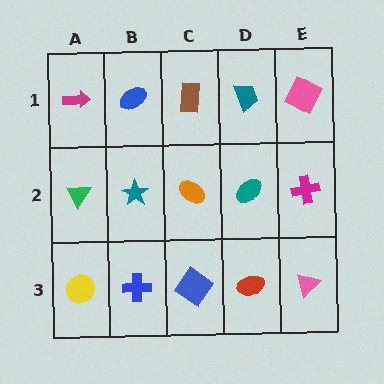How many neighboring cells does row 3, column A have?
2.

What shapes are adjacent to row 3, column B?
A teal star (row 2, column B), a yellow circle (row 3, column A), a blue diamond (row 3, column C).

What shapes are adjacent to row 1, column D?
A teal ellipse (row 2, column D), a brown rectangle (row 1, column C), a pink square (row 1, column E).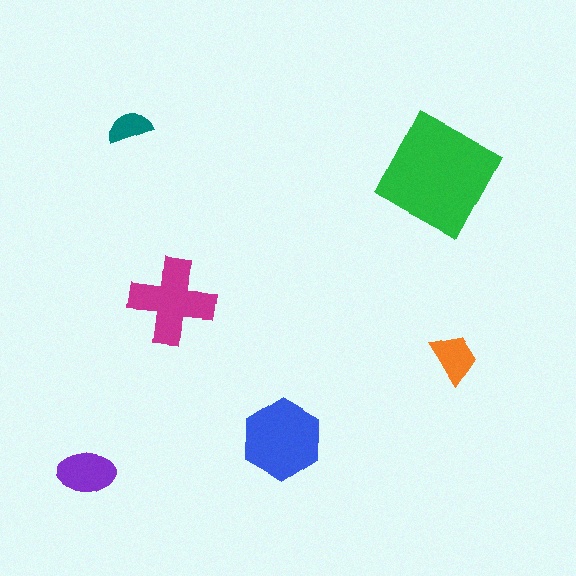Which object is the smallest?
The teal semicircle.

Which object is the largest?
The green square.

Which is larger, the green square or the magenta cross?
The green square.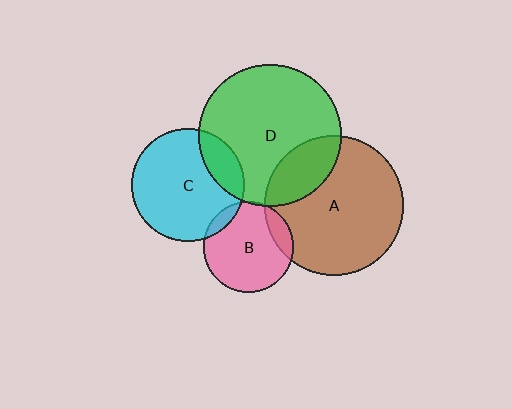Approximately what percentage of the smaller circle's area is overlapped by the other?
Approximately 20%.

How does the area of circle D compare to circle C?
Approximately 1.6 times.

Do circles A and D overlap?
Yes.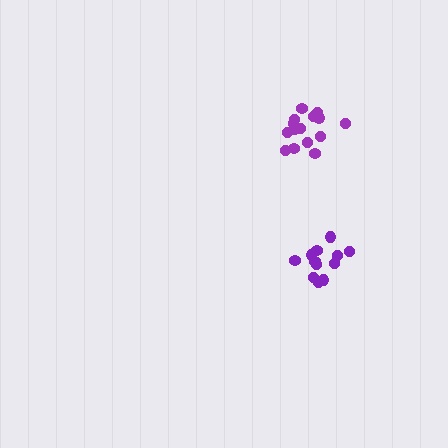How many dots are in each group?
Group 1: 12 dots, Group 2: 16 dots (28 total).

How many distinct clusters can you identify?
There are 2 distinct clusters.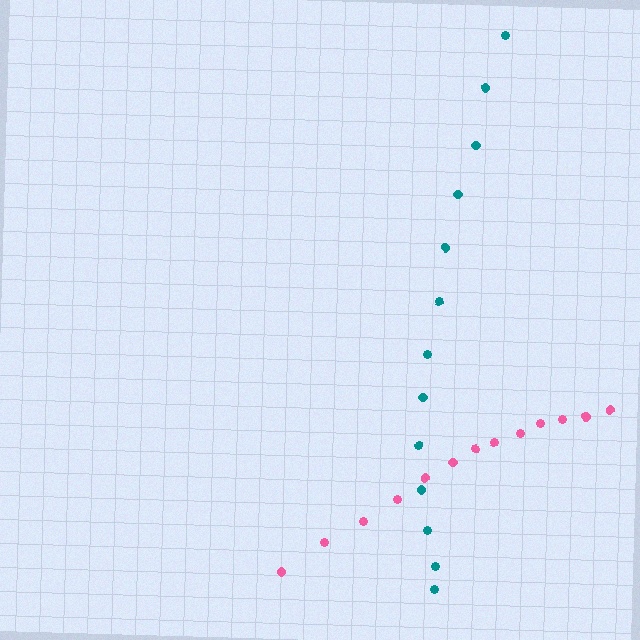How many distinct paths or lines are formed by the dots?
There are 2 distinct paths.